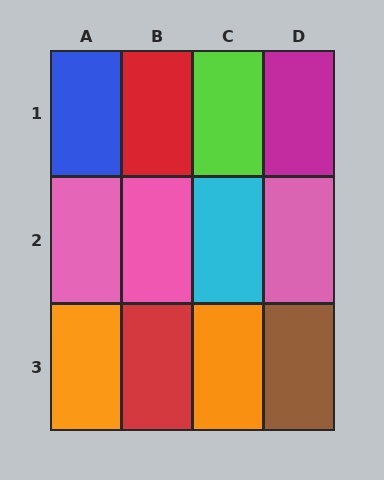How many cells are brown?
1 cell is brown.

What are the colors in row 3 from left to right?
Orange, red, orange, brown.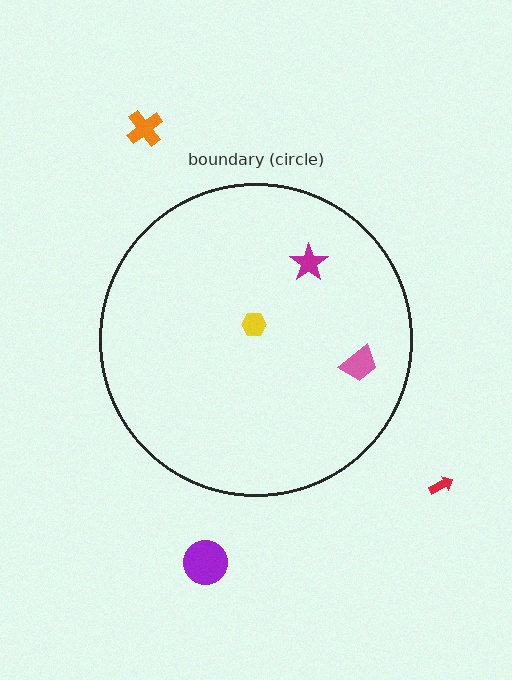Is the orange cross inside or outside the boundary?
Outside.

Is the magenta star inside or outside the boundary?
Inside.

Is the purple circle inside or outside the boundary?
Outside.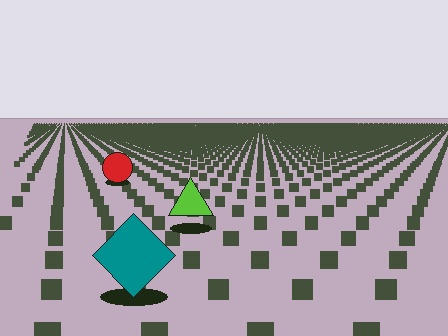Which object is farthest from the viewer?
The red circle is farthest from the viewer. It appears smaller and the ground texture around it is denser.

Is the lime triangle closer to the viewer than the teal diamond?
No. The teal diamond is closer — you can tell from the texture gradient: the ground texture is coarser near it.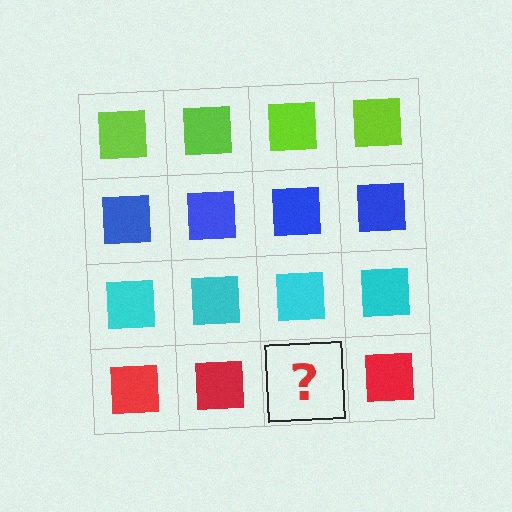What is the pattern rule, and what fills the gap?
The rule is that each row has a consistent color. The gap should be filled with a red square.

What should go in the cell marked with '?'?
The missing cell should contain a red square.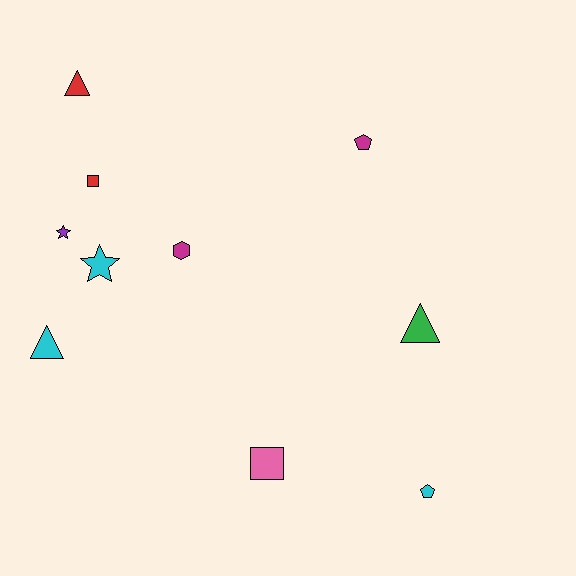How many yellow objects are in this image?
There are no yellow objects.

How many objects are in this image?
There are 10 objects.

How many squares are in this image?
There are 2 squares.